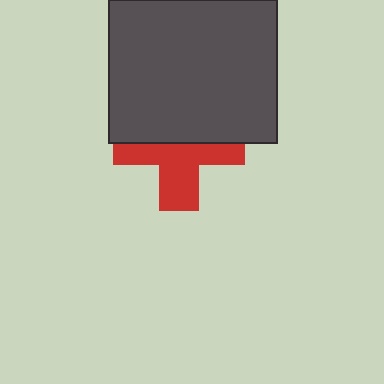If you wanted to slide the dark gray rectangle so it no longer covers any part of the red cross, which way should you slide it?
Slide it up — that is the most direct way to separate the two shapes.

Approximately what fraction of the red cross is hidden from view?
Roughly 47% of the red cross is hidden behind the dark gray rectangle.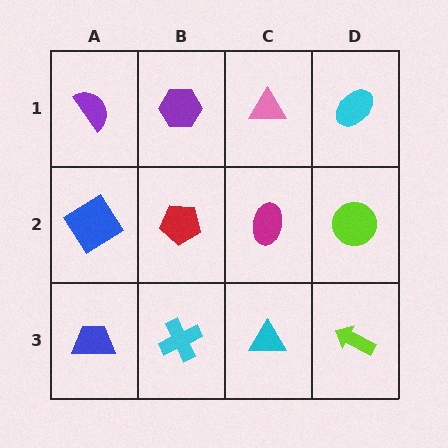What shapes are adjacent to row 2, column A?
A purple semicircle (row 1, column A), a blue trapezoid (row 3, column A), a red pentagon (row 2, column B).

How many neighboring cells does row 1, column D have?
2.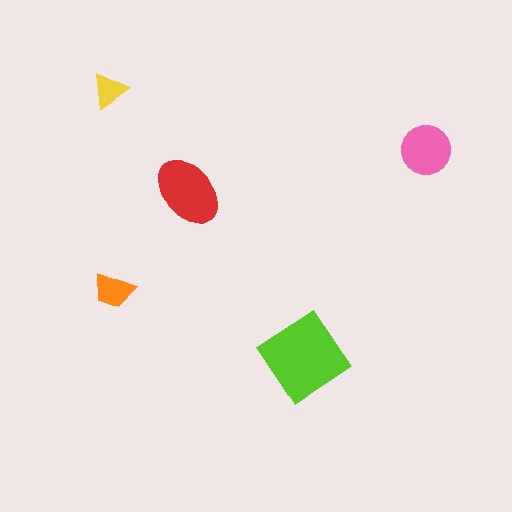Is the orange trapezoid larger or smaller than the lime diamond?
Smaller.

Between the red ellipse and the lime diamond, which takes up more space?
The lime diamond.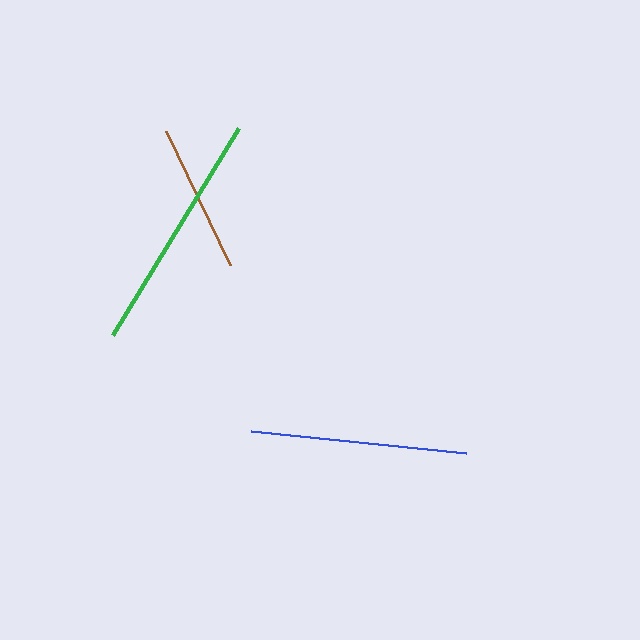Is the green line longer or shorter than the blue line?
The green line is longer than the blue line.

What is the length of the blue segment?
The blue segment is approximately 216 pixels long.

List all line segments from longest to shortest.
From longest to shortest: green, blue, brown.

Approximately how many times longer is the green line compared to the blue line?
The green line is approximately 1.1 times the length of the blue line.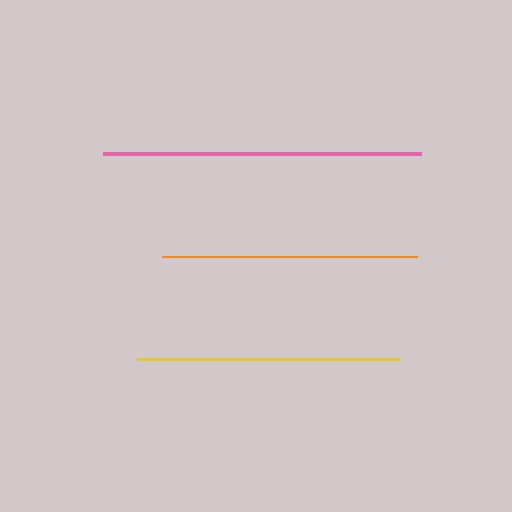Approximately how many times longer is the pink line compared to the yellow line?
The pink line is approximately 1.2 times the length of the yellow line.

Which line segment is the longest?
The pink line is the longest at approximately 318 pixels.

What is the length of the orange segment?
The orange segment is approximately 256 pixels long.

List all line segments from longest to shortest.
From longest to shortest: pink, yellow, orange.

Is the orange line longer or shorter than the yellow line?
The yellow line is longer than the orange line.